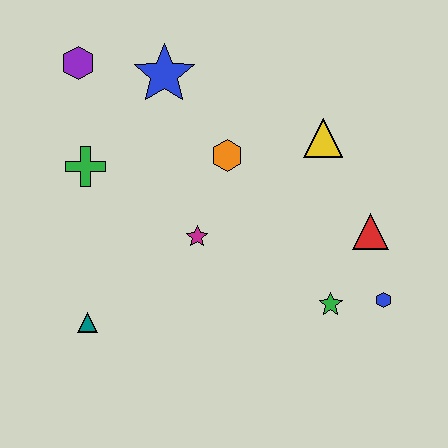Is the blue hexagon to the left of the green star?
No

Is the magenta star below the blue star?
Yes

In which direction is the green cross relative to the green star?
The green cross is to the left of the green star.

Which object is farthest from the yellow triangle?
The teal triangle is farthest from the yellow triangle.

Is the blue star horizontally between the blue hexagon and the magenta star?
No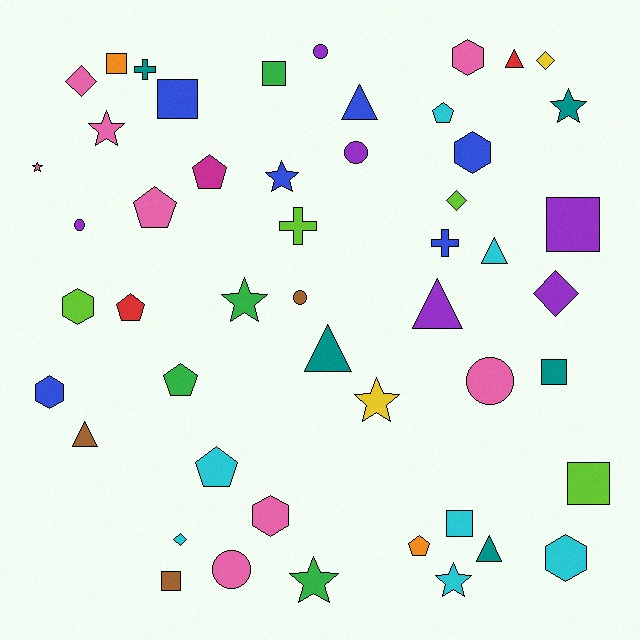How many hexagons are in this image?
There are 6 hexagons.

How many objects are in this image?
There are 50 objects.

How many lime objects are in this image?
There are 4 lime objects.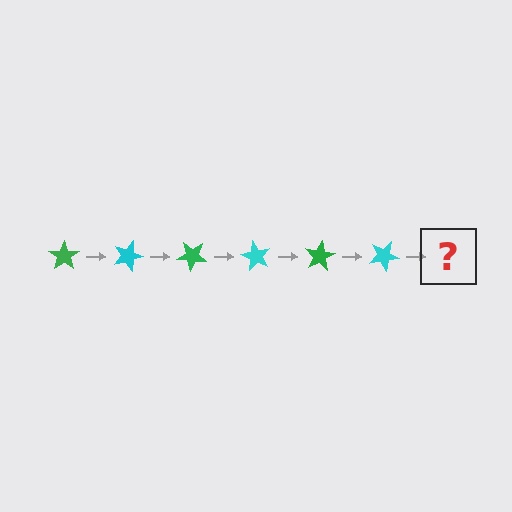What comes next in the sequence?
The next element should be a green star, rotated 120 degrees from the start.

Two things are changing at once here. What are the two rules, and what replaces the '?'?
The two rules are that it rotates 20 degrees each step and the color cycles through green and cyan. The '?' should be a green star, rotated 120 degrees from the start.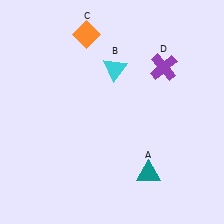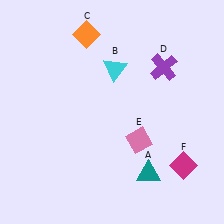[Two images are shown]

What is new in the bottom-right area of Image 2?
A pink diamond (E) was added in the bottom-right area of Image 2.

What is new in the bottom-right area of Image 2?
A magenta diamond (F) was added in the bottom-right area of Image 2.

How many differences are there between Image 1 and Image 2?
There are 2 differences between the two images.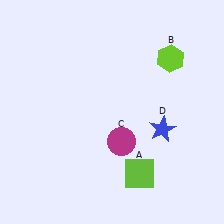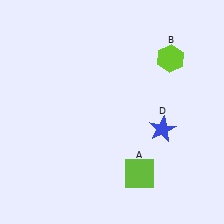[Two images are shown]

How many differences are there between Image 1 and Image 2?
There is 1 difference between the two images.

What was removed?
The magenta circle (C) was removed in Image 2.